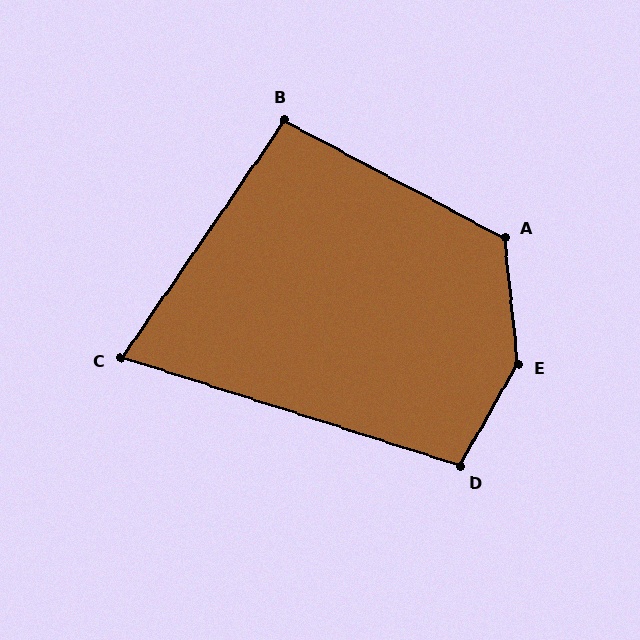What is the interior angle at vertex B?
Approximately 97 degrees (obtuse).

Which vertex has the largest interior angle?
E, at approximately 145 degrees.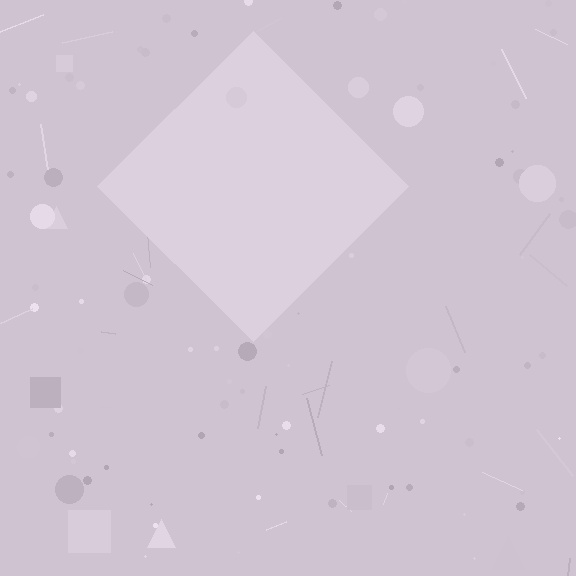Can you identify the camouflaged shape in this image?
The camouflaged shape is a diamond.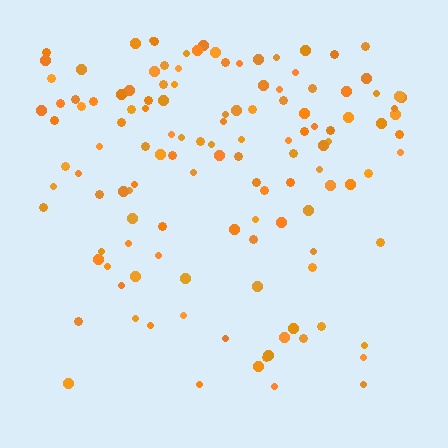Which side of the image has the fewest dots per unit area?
The bottom.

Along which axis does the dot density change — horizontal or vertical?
Vertical.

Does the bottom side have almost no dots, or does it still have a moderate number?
Still a moderate number, just noticeably fewer than the top.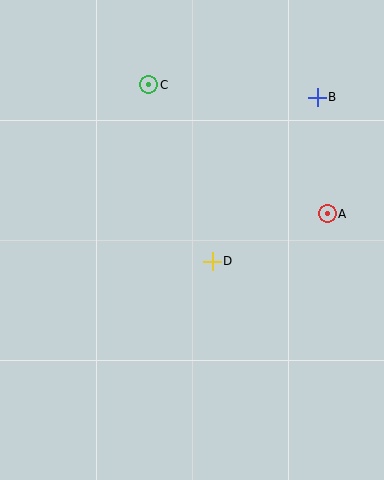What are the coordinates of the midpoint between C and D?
The midpoint between C and D is at (181, 173).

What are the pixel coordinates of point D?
Point D is at (212, 262).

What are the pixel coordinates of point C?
Point C is at (149, 85).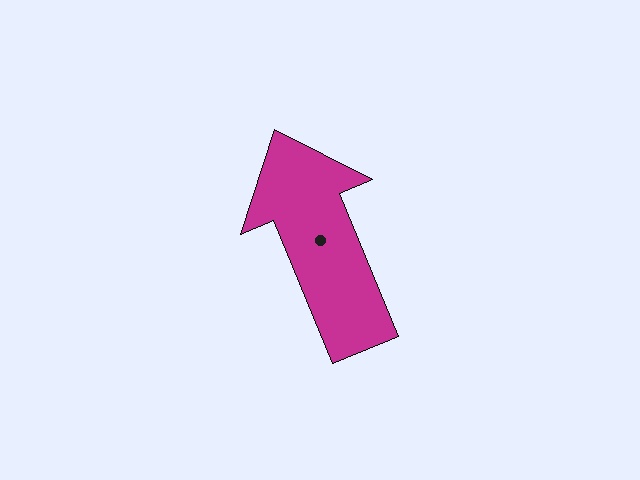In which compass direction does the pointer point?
North.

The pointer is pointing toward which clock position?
Roughly 11 o'clock.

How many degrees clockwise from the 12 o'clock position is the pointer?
Approximately 338 degrees.